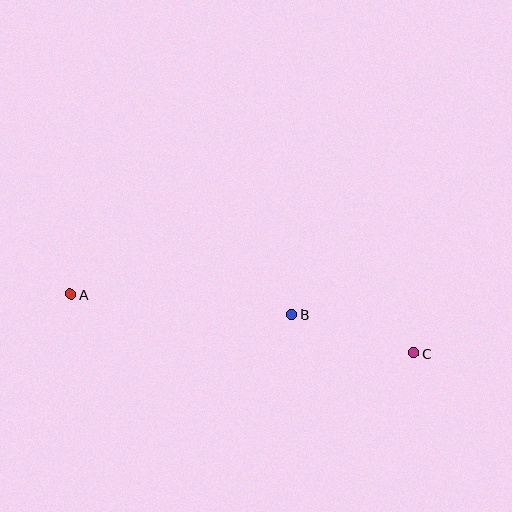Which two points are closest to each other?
Points B and C are closest to each other.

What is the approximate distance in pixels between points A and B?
The distance between A and B is approximately 222 pixels.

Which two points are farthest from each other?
Points A and C are farthest from each other.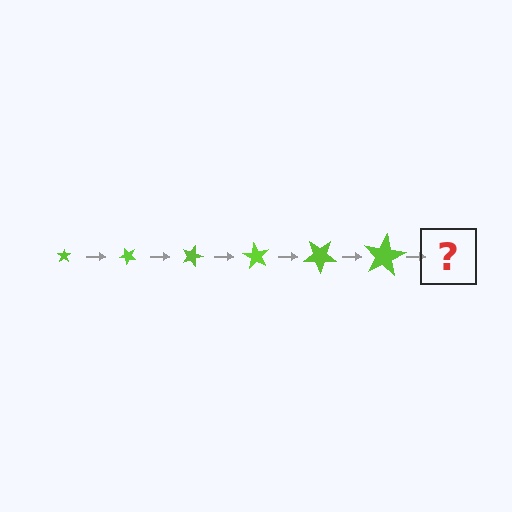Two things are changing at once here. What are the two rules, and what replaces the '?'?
The two rules are that the star grows larger each step and it rotates 45 degrees each step. The '?' should be a star, larger than the previous one and rotated 270 degrees from the start.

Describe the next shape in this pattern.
It should be a star, larger than the previous one and rotated 270 degrees from the start.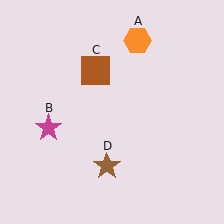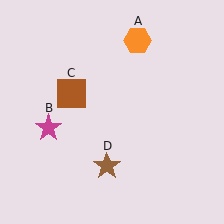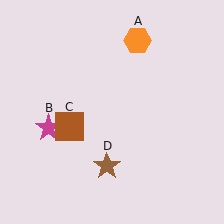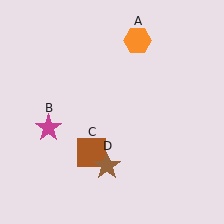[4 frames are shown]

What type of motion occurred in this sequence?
The brown square (object C) rotated counterclockwise around the center of the scene.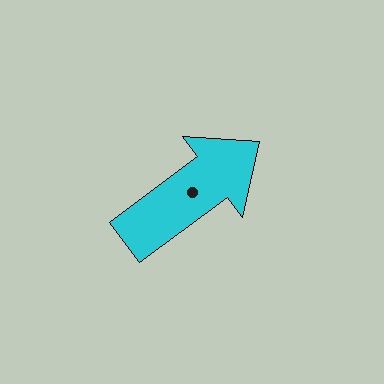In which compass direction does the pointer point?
Northeast.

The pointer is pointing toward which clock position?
Roughly 2 o'clock.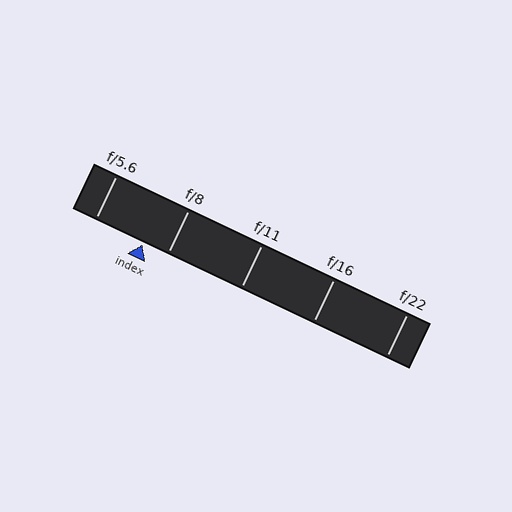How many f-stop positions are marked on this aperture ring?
There are 5 f-stop positions marked.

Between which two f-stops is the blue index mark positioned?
The index mark is between f/5.6 and f/8.